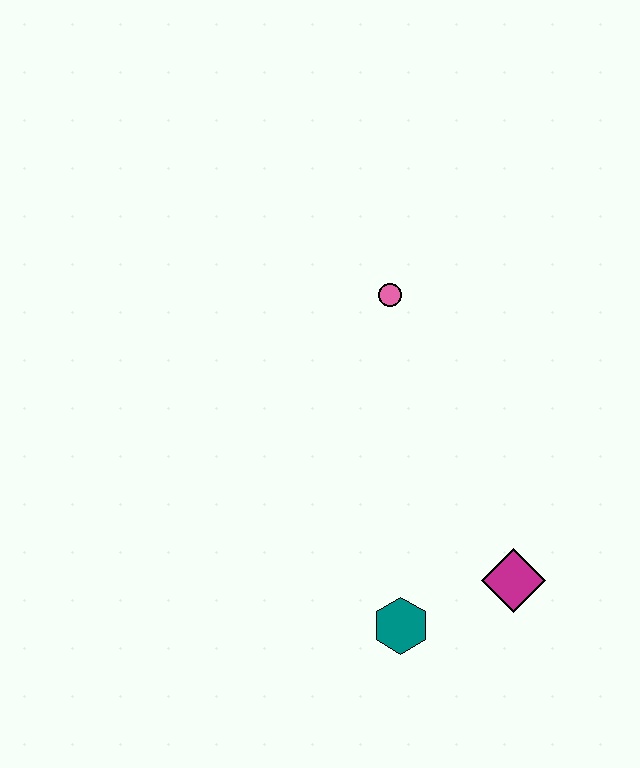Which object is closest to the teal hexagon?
The magenta diamond is closest to the teal hexagon.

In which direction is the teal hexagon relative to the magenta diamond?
The teal hexagon is to the left of the magenta diamond.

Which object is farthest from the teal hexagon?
The pink circle is farthest from the teal hexagon.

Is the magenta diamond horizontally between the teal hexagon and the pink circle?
No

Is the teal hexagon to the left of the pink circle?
No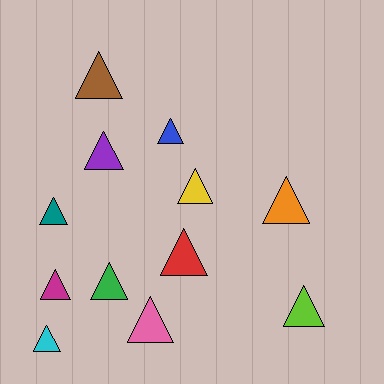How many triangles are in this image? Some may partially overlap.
There are 12 triangles.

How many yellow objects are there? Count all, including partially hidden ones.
There is 1 yellow object.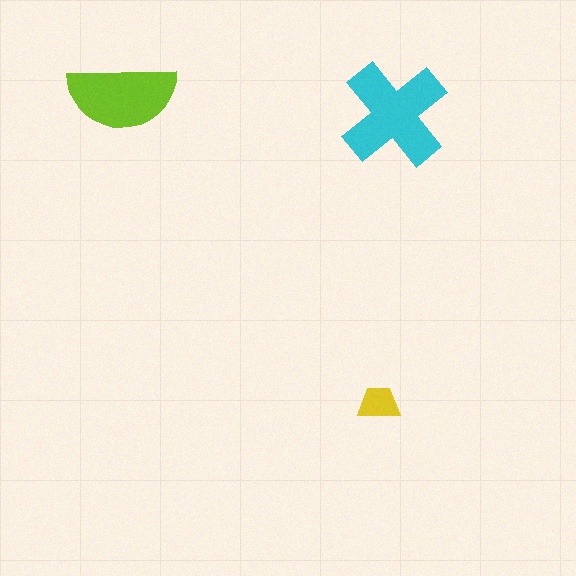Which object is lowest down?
The yellow trapezoid is bottommost.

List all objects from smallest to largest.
The yellow trapezoid, the lime semicircle, the cyan cross.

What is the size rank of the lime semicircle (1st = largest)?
2nd.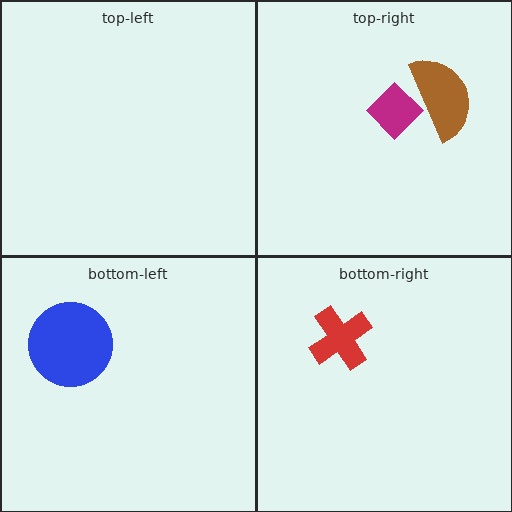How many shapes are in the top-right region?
2.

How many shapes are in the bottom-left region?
1.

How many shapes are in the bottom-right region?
1.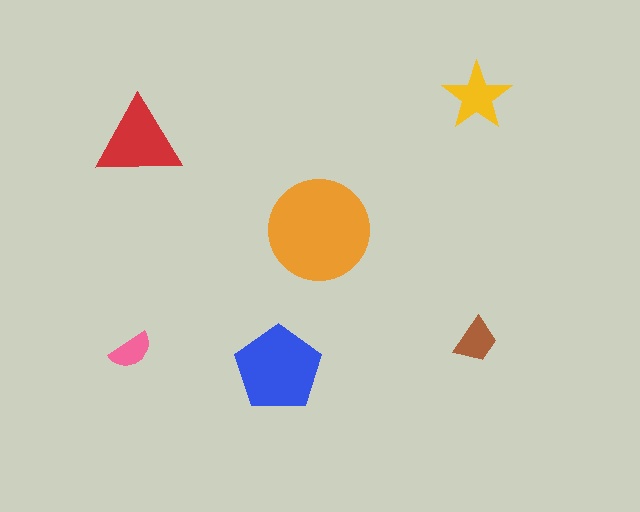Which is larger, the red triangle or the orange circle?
The orange circle.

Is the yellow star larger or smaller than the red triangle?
Smaller.